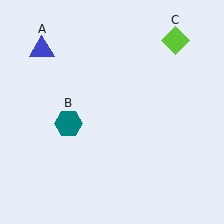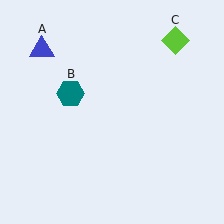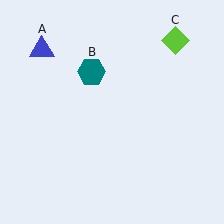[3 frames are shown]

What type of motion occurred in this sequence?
The teal hexagon (object B) rotated clockwise around the center of the scene.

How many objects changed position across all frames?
1 object changed position: teal hexagon (object B).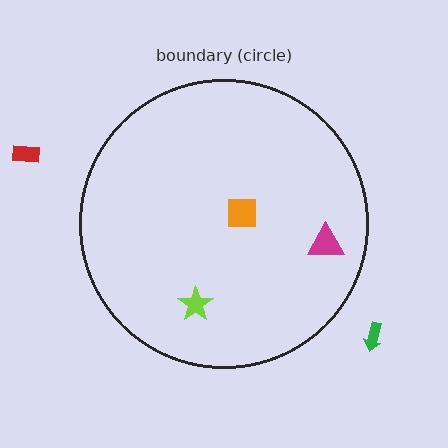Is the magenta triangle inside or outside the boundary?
Inside.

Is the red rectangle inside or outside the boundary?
Outside.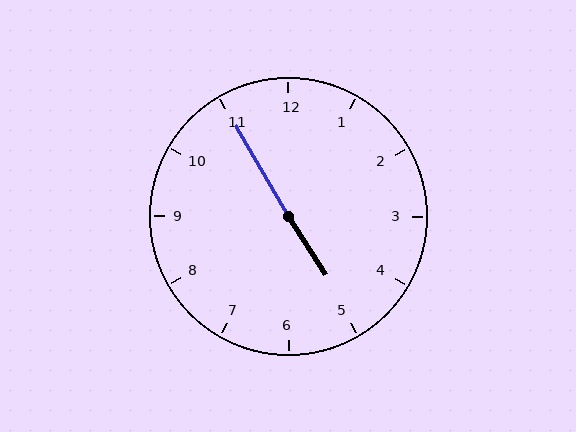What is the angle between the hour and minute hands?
Approximately 178 degrees.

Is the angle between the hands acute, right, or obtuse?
It is obtuse.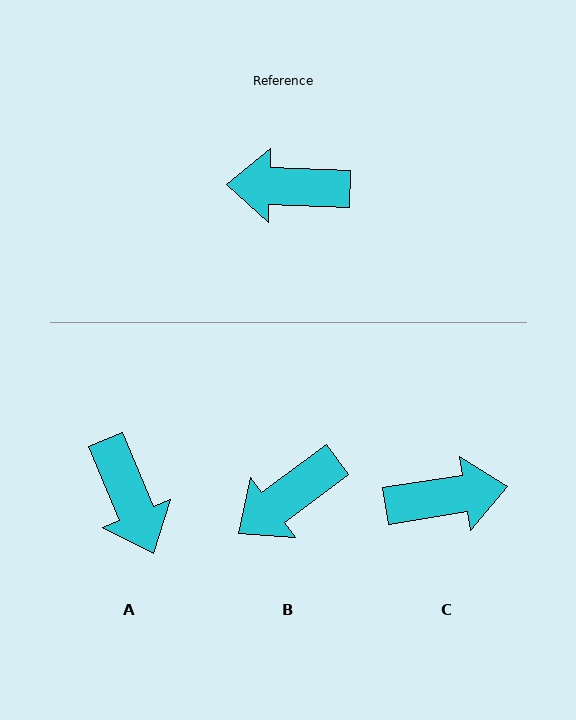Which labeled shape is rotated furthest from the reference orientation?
C, about 169 degrees away.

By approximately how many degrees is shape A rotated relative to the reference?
Approximately 115 degrees counter-clockwise.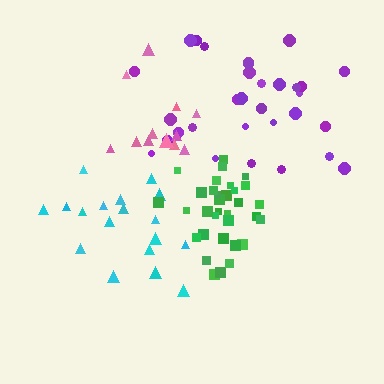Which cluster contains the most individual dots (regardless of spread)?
Green (34).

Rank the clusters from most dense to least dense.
green, pink, purple, cyan.